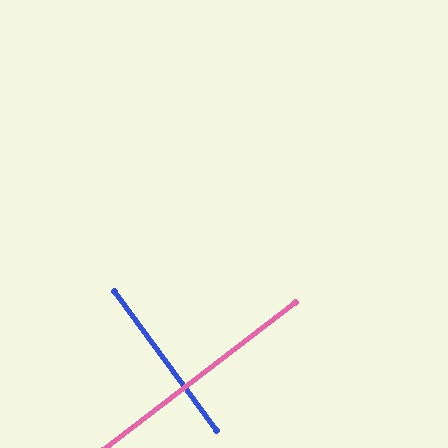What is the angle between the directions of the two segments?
Approximately 89 degrees.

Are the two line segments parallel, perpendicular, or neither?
Perpendicular — they meet at approximately 89°.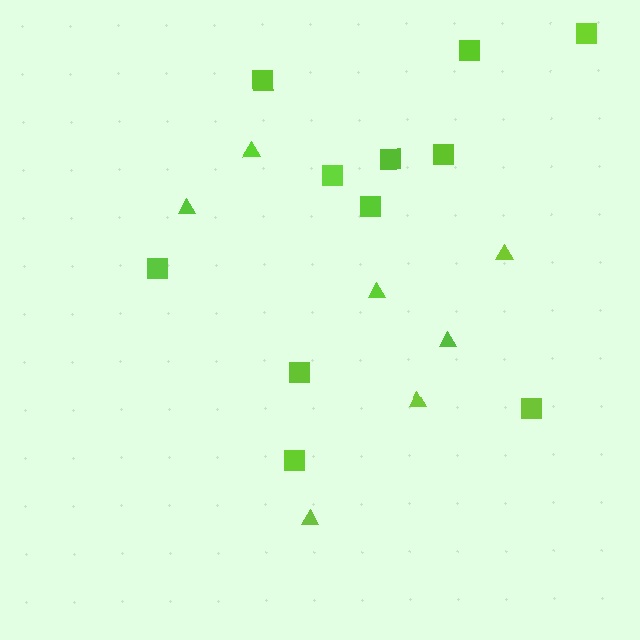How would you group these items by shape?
There are 2 groups: one group of squares (11) and one group of triangles (7).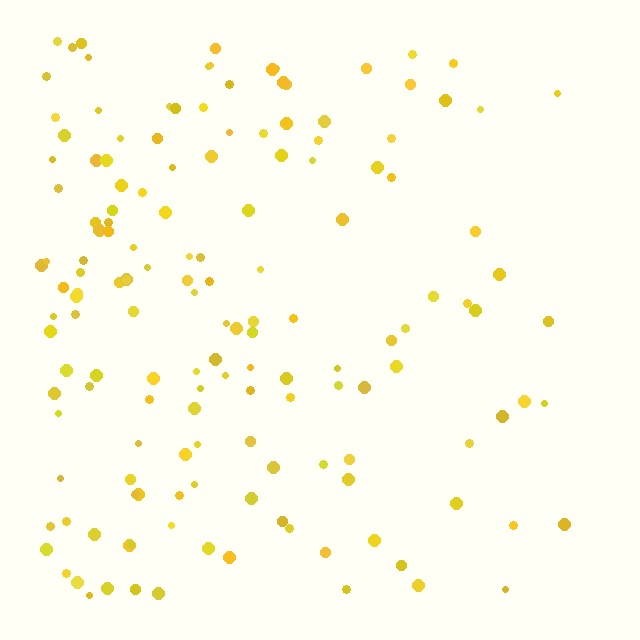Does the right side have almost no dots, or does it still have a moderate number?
Still a moderate number, just noticeably fewer than the left.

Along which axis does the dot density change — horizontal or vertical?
Horizontal.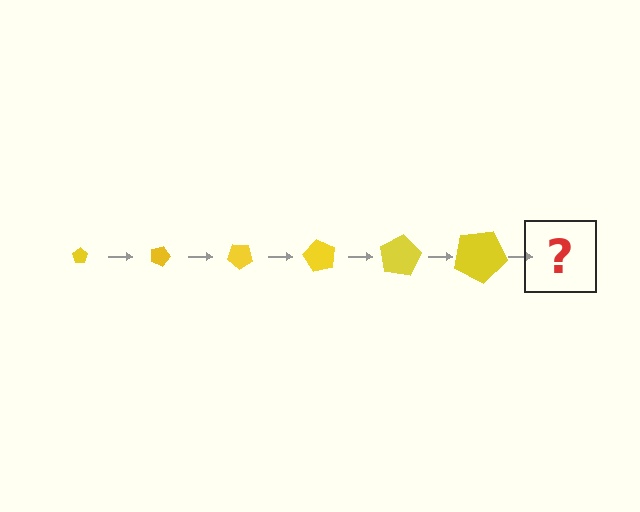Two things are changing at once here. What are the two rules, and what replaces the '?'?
The two rules are that the pentagon grows larger each step and it rotates 20 degrees each step. The '?' should be a pentagon, larger than the previous one and rotated 120 degrees from the start.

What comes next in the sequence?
The next element should be a pentagon, larger than the previous one and rotated 120 degrees from the start.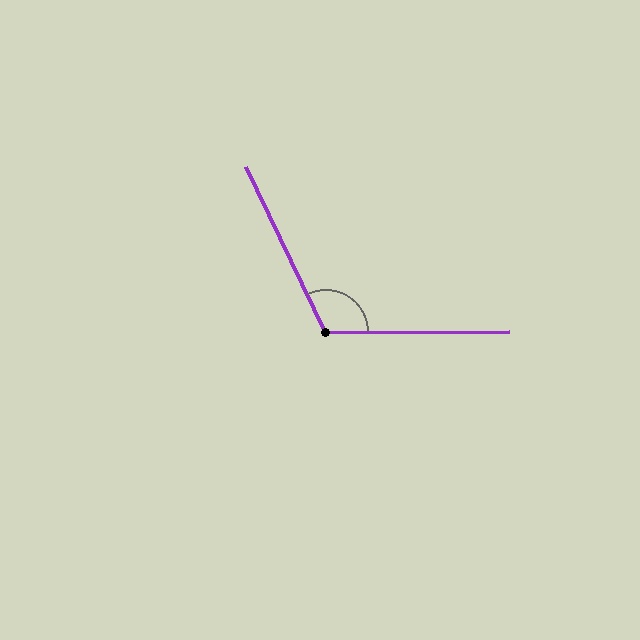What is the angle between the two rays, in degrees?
Approximately 116 degrees.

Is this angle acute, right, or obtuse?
It is obtuse.